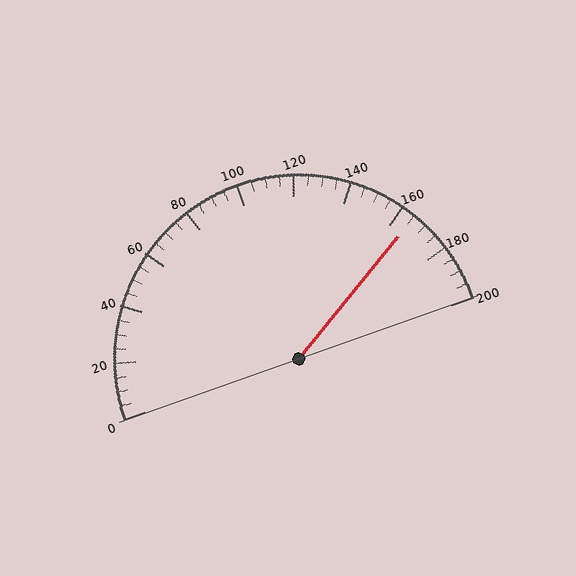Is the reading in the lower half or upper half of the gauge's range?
The reading is in the upper half of the range (0 to 200).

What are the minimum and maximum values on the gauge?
The gauge ranges from 0 to 200.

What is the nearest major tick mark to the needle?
The nearest major tick mark is 160.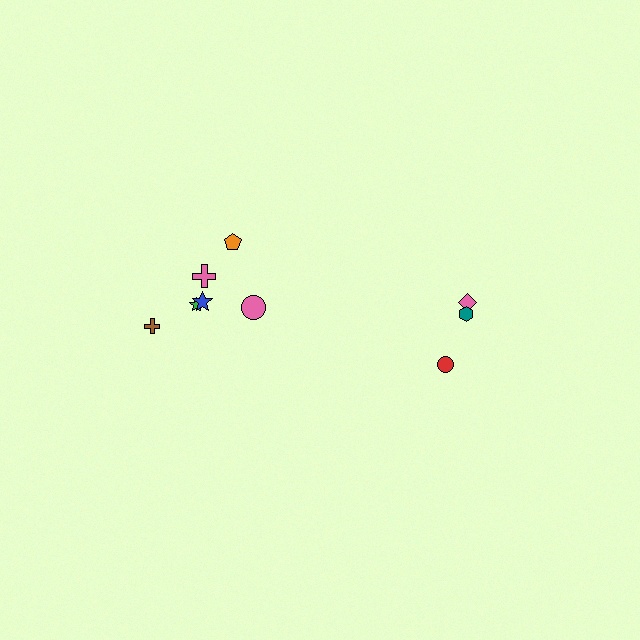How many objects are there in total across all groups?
There are 9 objects.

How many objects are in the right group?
There are 3 objects.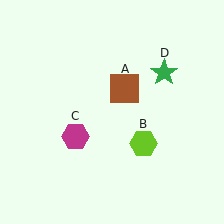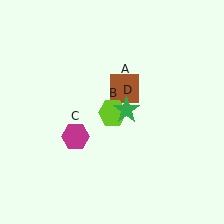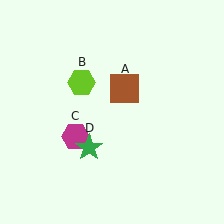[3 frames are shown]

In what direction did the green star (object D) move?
The green star (object D) moved down and to the left.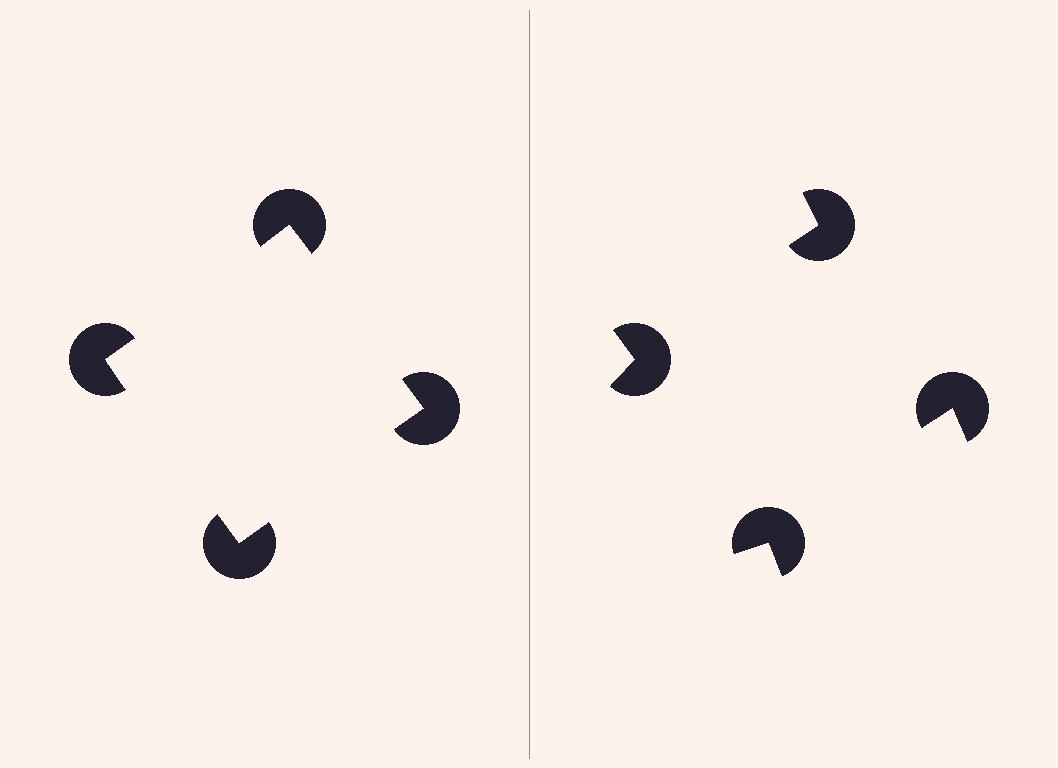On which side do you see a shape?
An illusory square appears on the left side. On the right side the wedge cuts are rotated, so no coherent shape forms.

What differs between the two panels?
The pac-man discs are positioned identically on both sides; only the wedge orientations differ. On the left they align to a square; on the right they are misaligned.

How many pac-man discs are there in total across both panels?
8 — 4 on each side.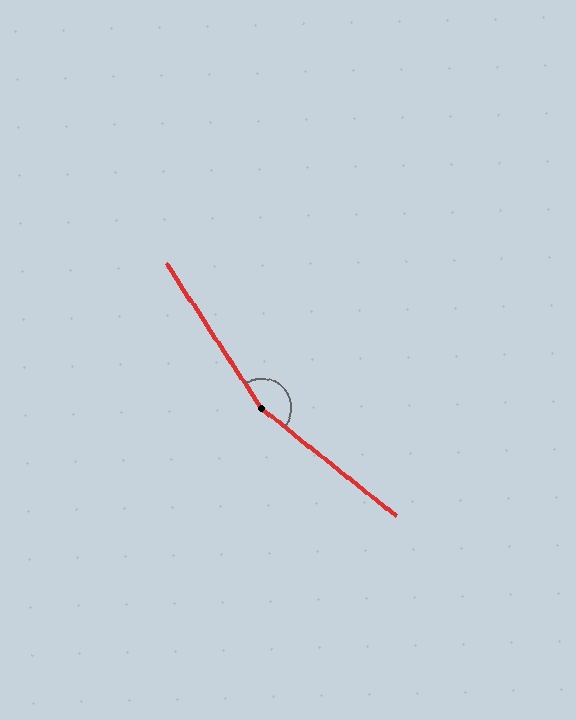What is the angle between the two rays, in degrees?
Approximately 162 degrees.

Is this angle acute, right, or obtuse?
It is obtuse.